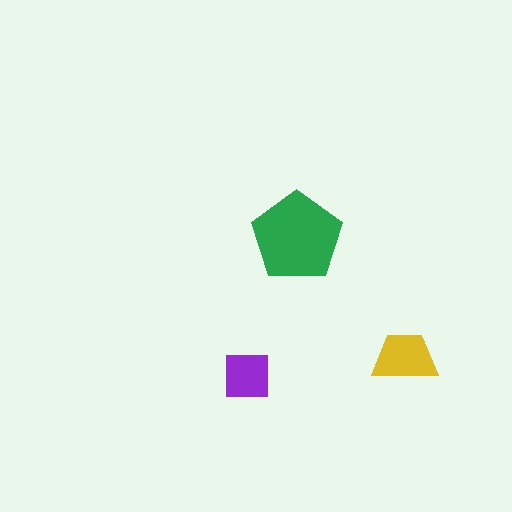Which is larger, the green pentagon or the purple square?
The green pentagon.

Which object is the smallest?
The purple square.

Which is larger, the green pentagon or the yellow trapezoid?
The green pentagon.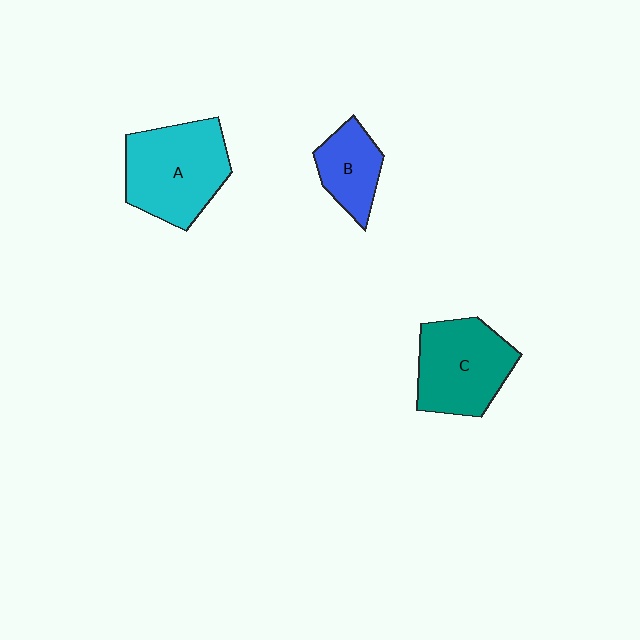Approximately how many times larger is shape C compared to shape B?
Approximately 1.7 times.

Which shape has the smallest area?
Shape B (blue).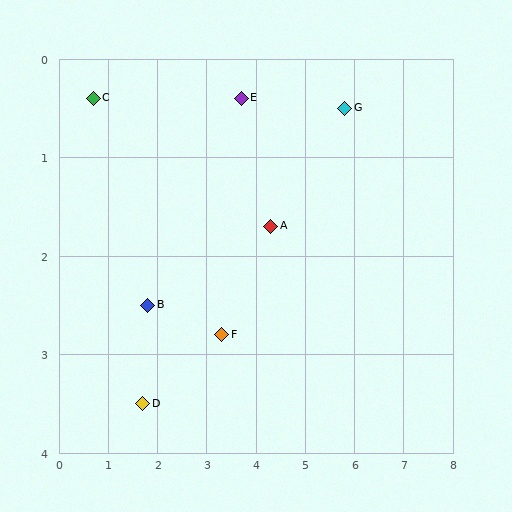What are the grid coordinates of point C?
Point C is at approximately (0.7, 0.4).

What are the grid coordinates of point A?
Point A is at approximately (4.3, 1.7).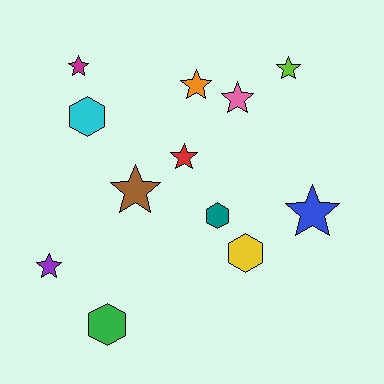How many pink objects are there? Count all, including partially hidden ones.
There is 1 pink object.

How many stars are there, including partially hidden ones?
There are 8 stars.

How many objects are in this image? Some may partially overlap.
There are 12 objects.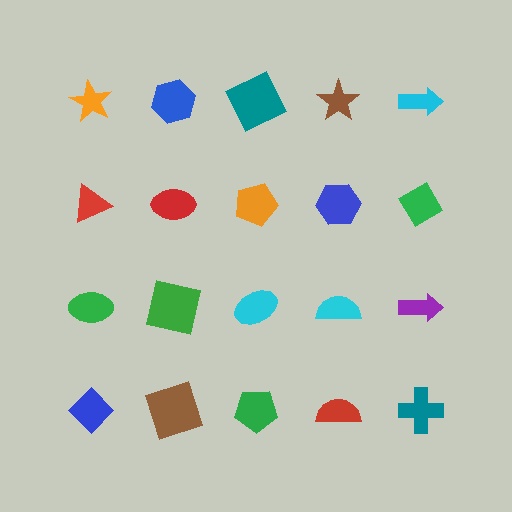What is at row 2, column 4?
A blue hexagon.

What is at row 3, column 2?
A green square.